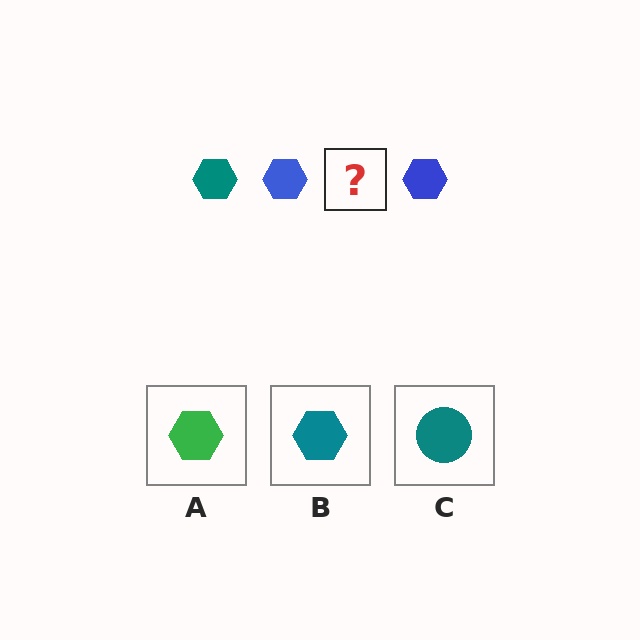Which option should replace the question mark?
Option B.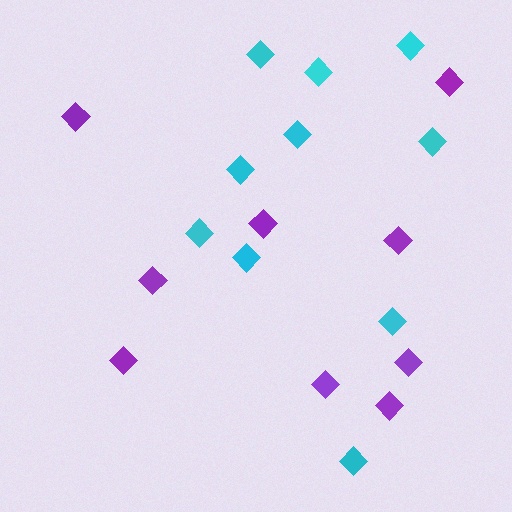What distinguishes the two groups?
There are 2 groups: one group of purple diamonds (9) and one group of cyan diamonds (10).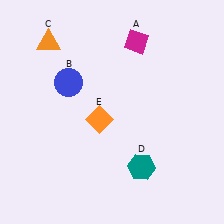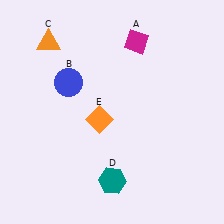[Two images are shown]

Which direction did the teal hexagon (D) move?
The teal hexagon (D) moved left.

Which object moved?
The teal hexagon (D) moved left.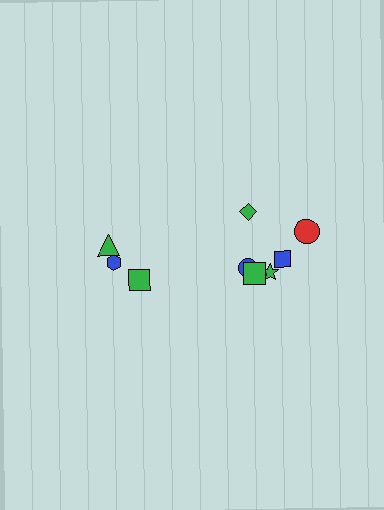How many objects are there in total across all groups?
There are 9 objects.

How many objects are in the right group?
There are 6 objects.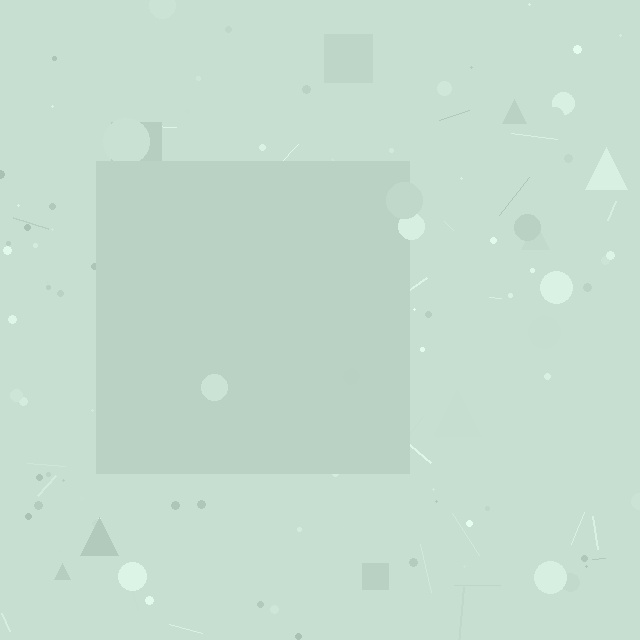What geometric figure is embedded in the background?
A square is embedded in the background.